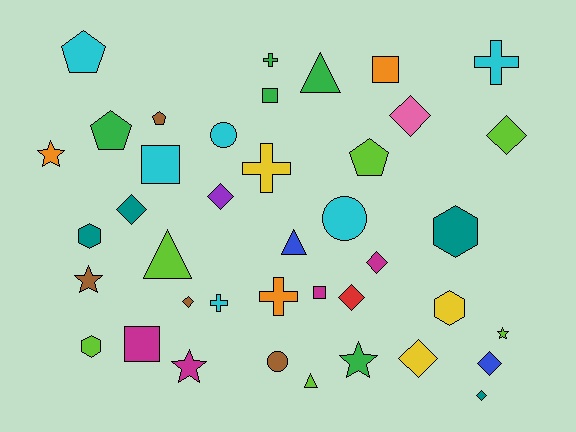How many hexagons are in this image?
There are 4 hexagons.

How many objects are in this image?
There are 40 objects.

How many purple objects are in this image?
There is 1 purple object.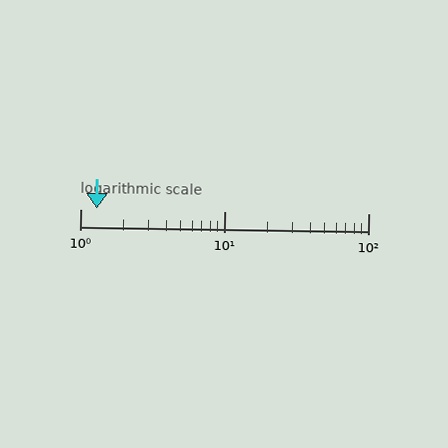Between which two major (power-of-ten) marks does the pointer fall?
The pointer is between 1 and 10.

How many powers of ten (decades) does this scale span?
The scale spans 2 decades, from 1 to 100.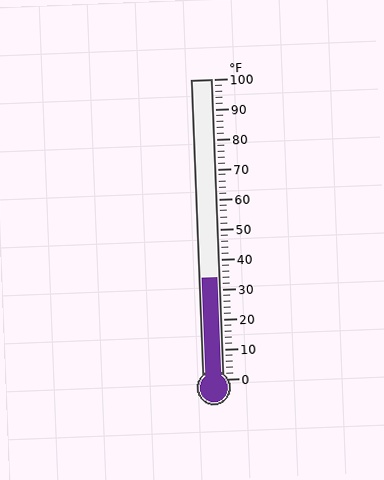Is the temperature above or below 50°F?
The temperature is below 50°F.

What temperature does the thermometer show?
The thermometer shows approximately 34°F.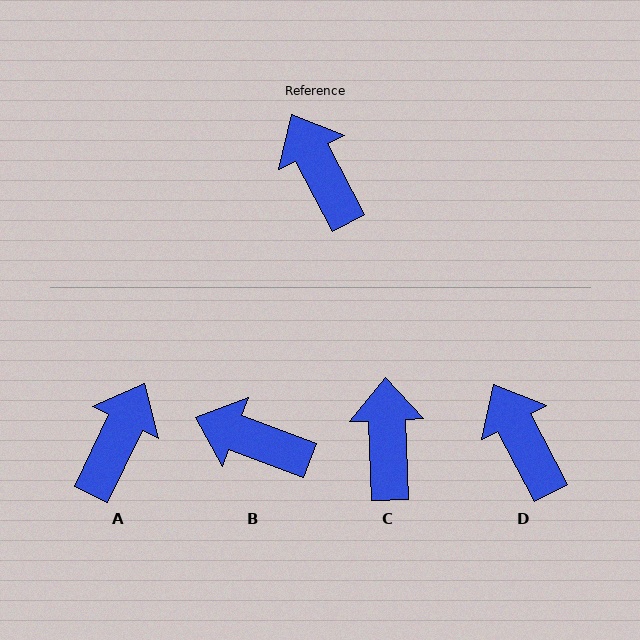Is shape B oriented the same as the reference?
No, it is off by about 42 degrees.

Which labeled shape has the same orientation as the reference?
D.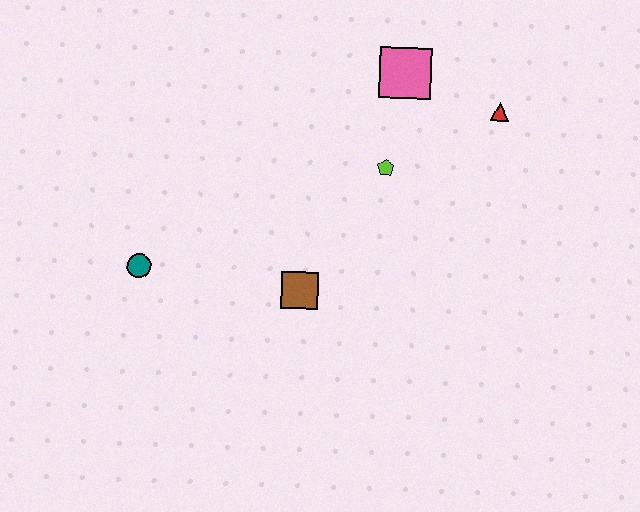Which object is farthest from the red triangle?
The teal circle is farthest from the red triangle.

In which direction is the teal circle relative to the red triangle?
The teal circle is to the left of the red triangle.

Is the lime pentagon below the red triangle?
Yes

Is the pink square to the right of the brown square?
Yes